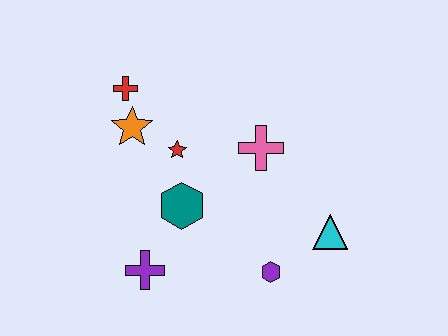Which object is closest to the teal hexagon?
The red star is closest to the teal hexagon.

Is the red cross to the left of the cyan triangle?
Yes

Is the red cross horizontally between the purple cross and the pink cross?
No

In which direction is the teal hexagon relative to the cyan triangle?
The teal hexagon is to the left of the cyan triangle.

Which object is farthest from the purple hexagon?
The red cross is farthest from the purple hexagon.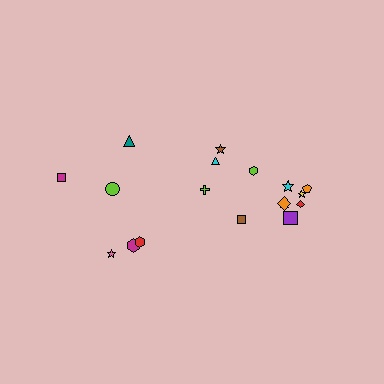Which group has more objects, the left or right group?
The right group.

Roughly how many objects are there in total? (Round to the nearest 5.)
Roughly 20 objects in total.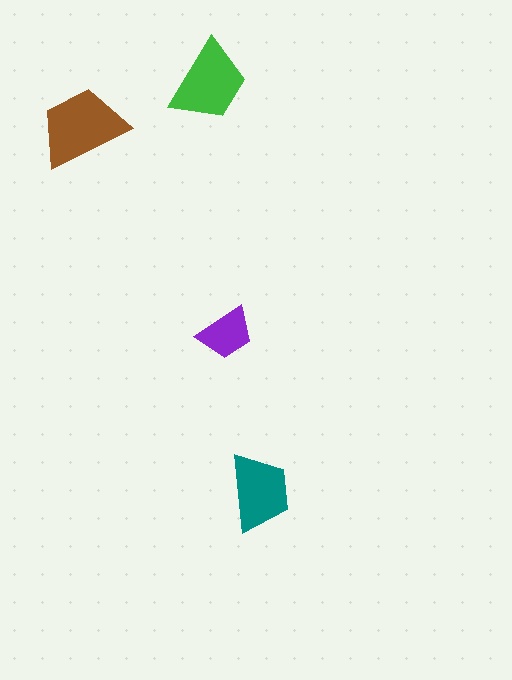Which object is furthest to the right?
The teal trapezoid is rightmost.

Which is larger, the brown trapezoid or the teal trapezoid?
The brown one.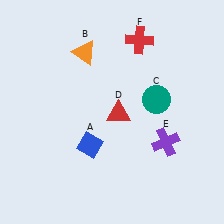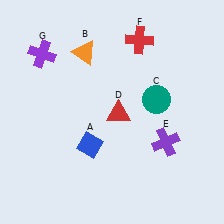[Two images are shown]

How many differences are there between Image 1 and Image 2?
There is 1 difference between the two images.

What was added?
A purple cross (G) was added in Image 2.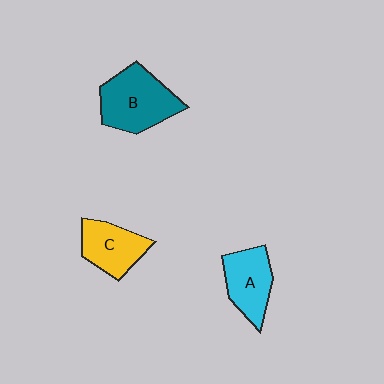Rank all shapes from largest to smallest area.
From largest to smallest: B (teal), A (cyan), C (yellow).